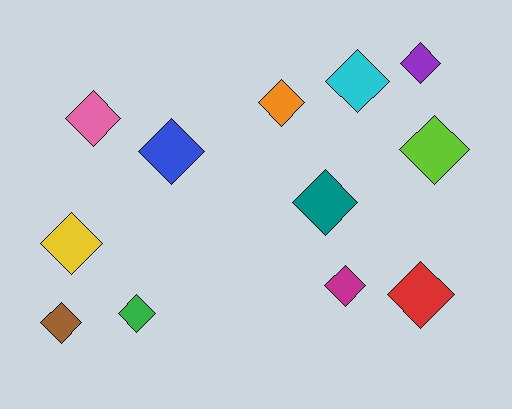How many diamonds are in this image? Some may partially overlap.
There are 12 diamonds.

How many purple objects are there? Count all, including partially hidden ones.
There is 1 purple object.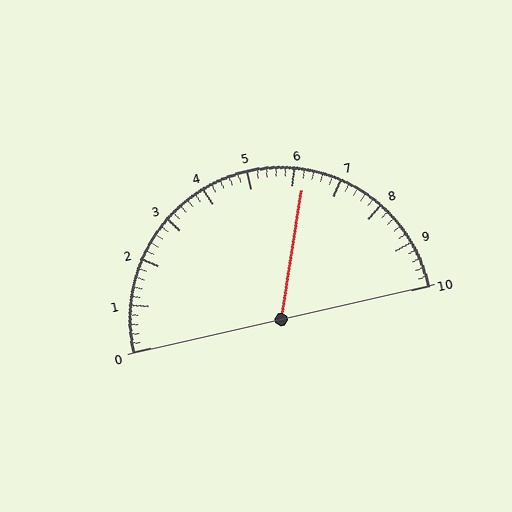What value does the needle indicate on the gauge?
The needle indicates approximately 6.2.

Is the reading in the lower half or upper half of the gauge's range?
The reading is in the upper half of the range (0 to 10).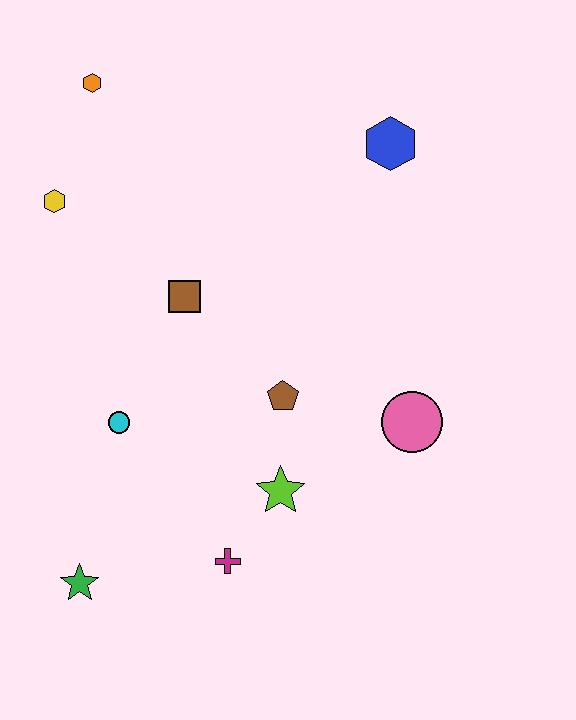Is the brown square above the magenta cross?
Yes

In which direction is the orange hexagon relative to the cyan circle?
The orange hexagon is above the cyan circle.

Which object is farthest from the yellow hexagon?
The pink circle is farthest from the yellow hexagon.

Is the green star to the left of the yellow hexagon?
No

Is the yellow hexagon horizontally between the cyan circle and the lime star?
No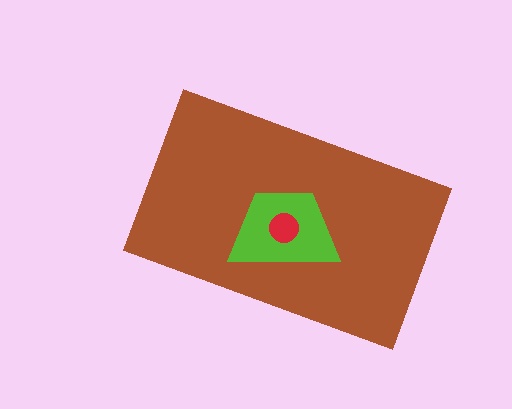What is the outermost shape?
The brown rectangle.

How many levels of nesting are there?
3.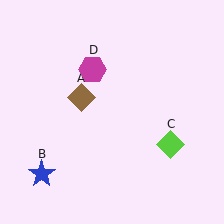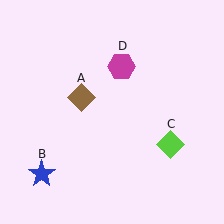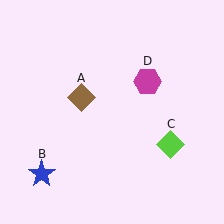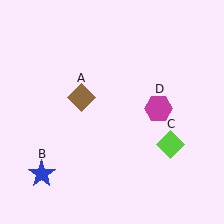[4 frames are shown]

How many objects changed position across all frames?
1 object changed position: magenta hexagon (object D).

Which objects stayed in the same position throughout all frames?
Brown diamond (object A) and blue star (object B) and lime diamond (object C) remained stationary.